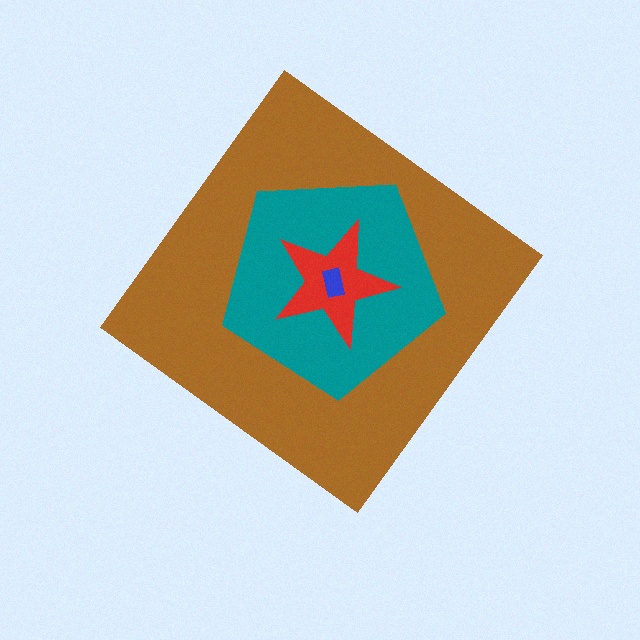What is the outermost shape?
The brown diamond.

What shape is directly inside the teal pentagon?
The red star.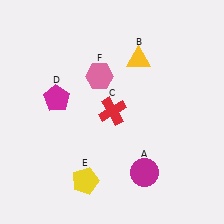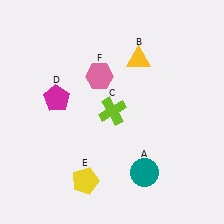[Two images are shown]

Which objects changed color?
A changed from magenta to teal. C changed from red to lime.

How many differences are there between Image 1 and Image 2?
There are 2 differences between the two images.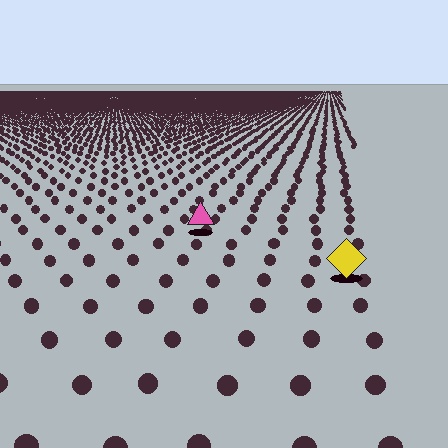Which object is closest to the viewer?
The yellow diamond is closest. The texture marks near it are larger and more spread out.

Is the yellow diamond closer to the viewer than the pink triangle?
Yes. The yellow diamond is closer — you can tell from the texture gradient: the ground texture is coarser near it.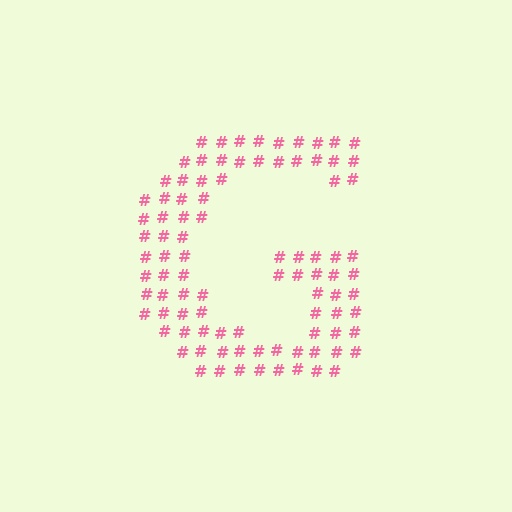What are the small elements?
The small elements are hash symbols.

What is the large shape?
The large shape is the letter G.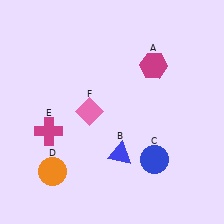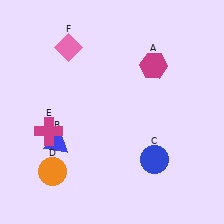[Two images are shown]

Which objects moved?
The objects that moved are: the blue triangle (B), the pink diamond (F).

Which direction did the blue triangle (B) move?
The blue triangle (B) moved left.